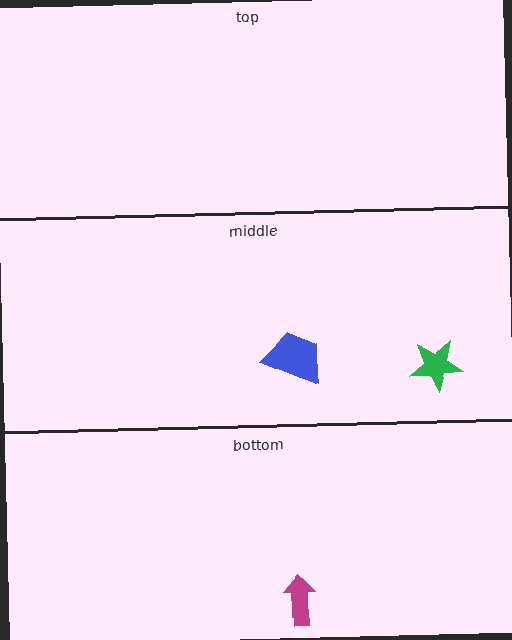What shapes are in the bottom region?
The magenta arrow.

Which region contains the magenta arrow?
The bottom region.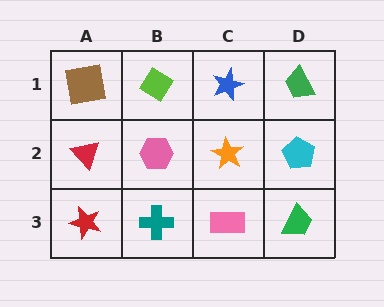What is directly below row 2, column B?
A teal cross.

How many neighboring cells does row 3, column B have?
3.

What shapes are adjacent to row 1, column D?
A cyan pentagon (row 2, column D), a blue star (row 1, column C).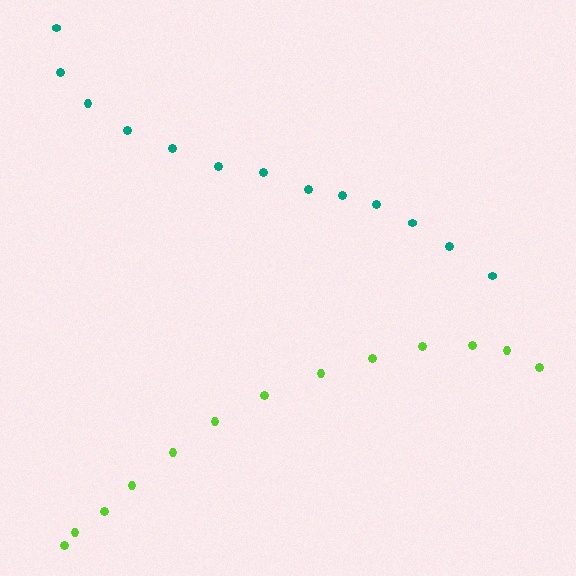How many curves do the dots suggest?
There are 2 distinct paths.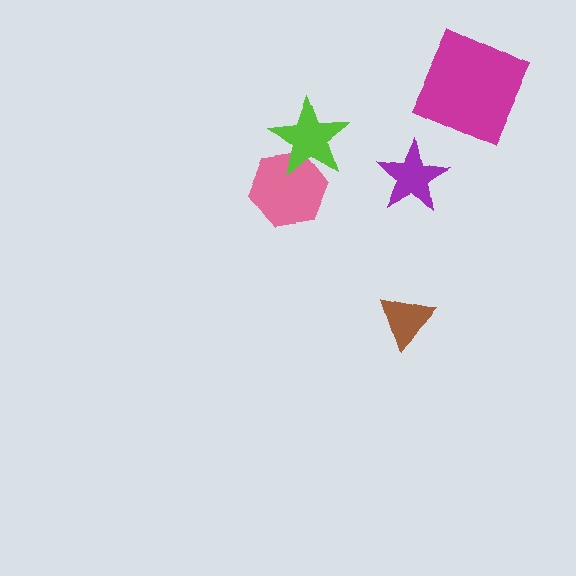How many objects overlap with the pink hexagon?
1 object overlaps with the pink hexagon.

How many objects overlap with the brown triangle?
0 objects overlap with the brown triangle.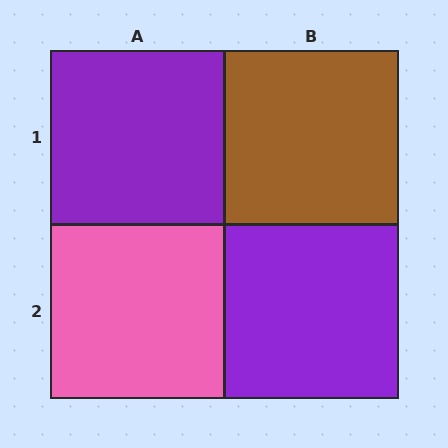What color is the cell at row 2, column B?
Purple.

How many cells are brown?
1 cell is brown.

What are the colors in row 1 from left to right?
Purple, brown.